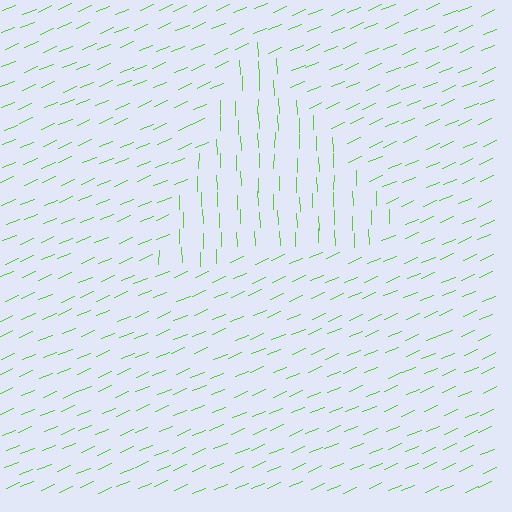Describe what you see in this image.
The image is filled with small lime line segments. A triangle region in the image has lines oriented differently from the surrounding lines, creating a visible texture boundary.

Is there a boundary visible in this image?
Yes, there is a texture boundary formed by a change in line orientation.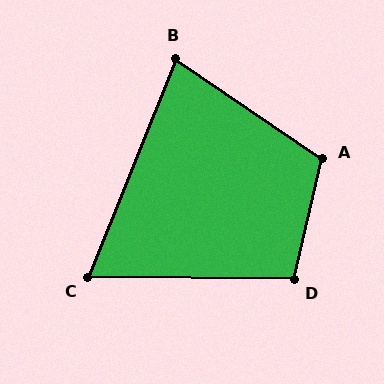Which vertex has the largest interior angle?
A, at approximately 111 degrees.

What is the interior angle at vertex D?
Approximately 102 degrees (obtuse).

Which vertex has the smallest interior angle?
C, at approximately 69 degrees.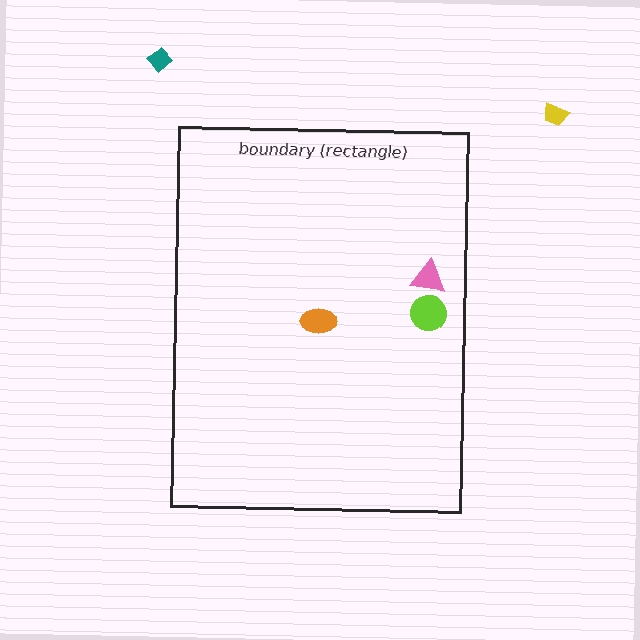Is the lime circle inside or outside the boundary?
Inside.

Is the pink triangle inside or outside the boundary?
Inside.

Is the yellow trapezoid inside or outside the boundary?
Outside.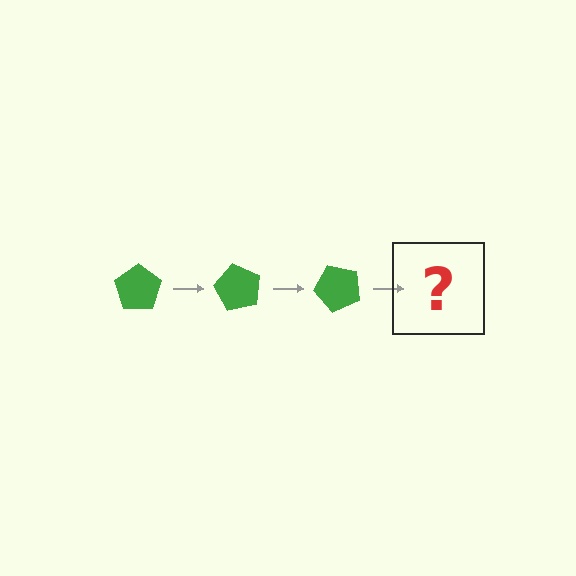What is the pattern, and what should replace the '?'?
The pattern is that the pentagon rotates 60 degrees each step. The '?' should be a green pentagon rotated 180 degrees.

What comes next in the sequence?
The next element should be a green pentagon rotated 180 degrees.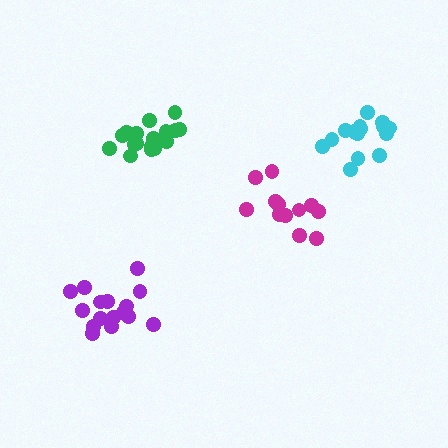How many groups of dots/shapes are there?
There are 4 groups.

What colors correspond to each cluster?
The clusters are colored: magenta, green, cyan, purple.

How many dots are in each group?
Group 1: 12 dots, Group 2: 18 dots, Group 3: 16 dots, Group 4: 16 dots (62 total).